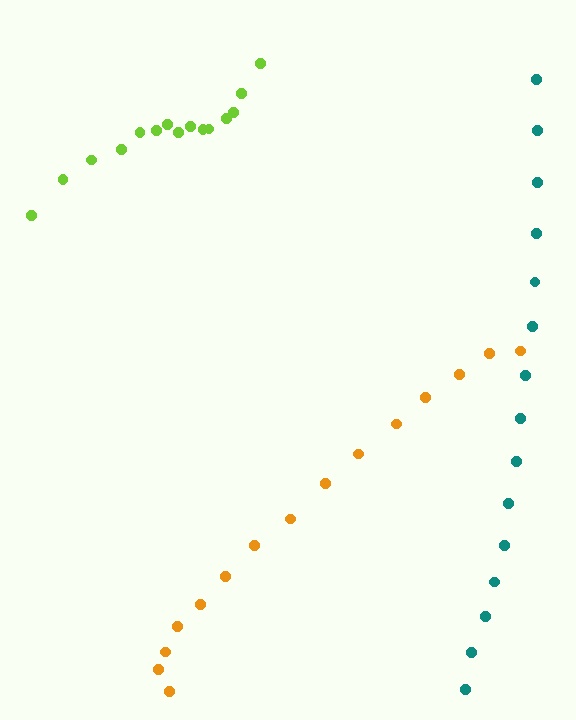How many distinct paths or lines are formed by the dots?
There are 3 distinct paths.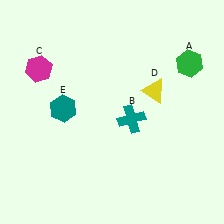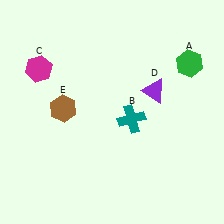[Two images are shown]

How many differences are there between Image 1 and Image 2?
There are 2 differences between the two images.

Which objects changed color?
D changed from yellow to purple. E changed from teal to brown.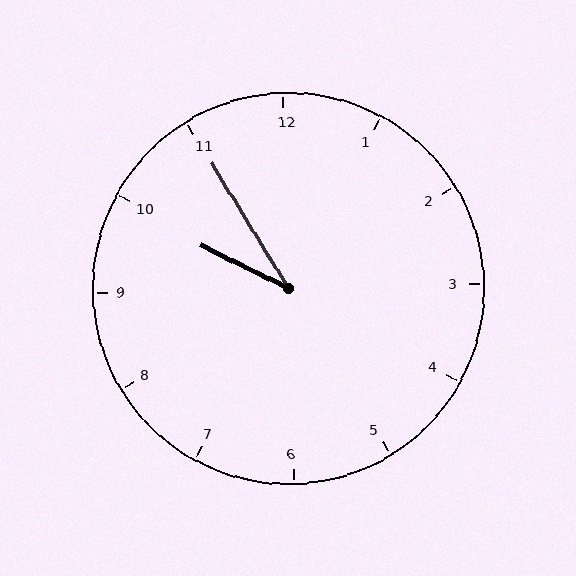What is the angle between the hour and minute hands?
Approximately 32 degrees.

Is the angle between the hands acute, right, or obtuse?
It is acute.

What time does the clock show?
9:55.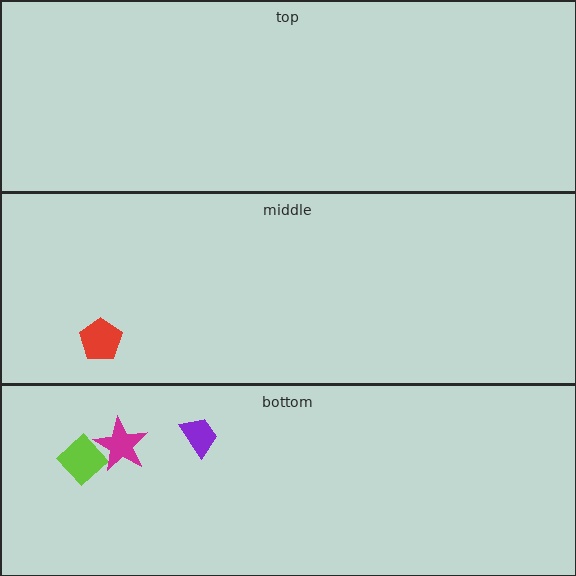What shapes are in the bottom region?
The purple trapezoid, the lime diamond, the magenta star.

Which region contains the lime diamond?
The bottom region.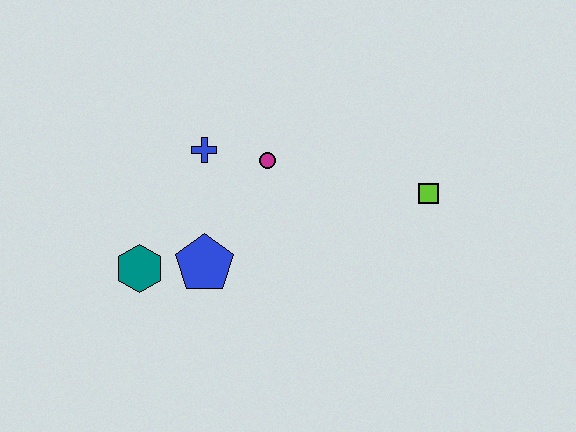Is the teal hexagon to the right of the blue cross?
No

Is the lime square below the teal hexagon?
No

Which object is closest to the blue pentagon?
The teal hexagon is closest to the blue pentagon.